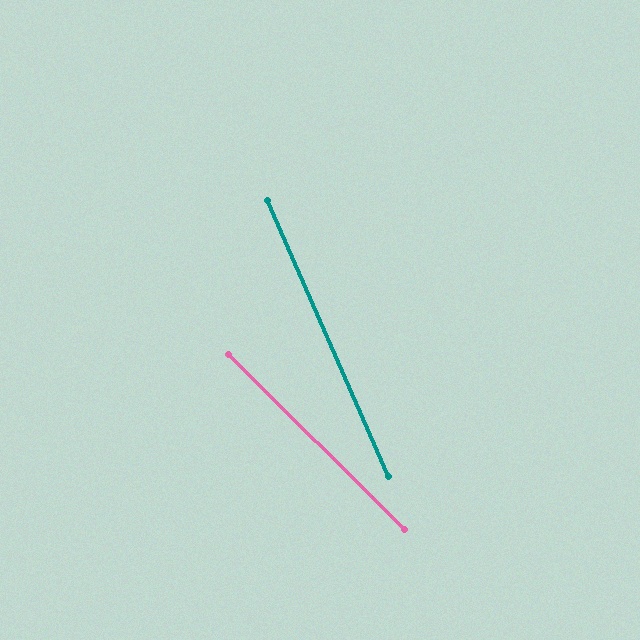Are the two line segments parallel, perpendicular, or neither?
Neither parallel nor perpendicular — they differ by about 22°.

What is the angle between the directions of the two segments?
Approximately 22 degrees.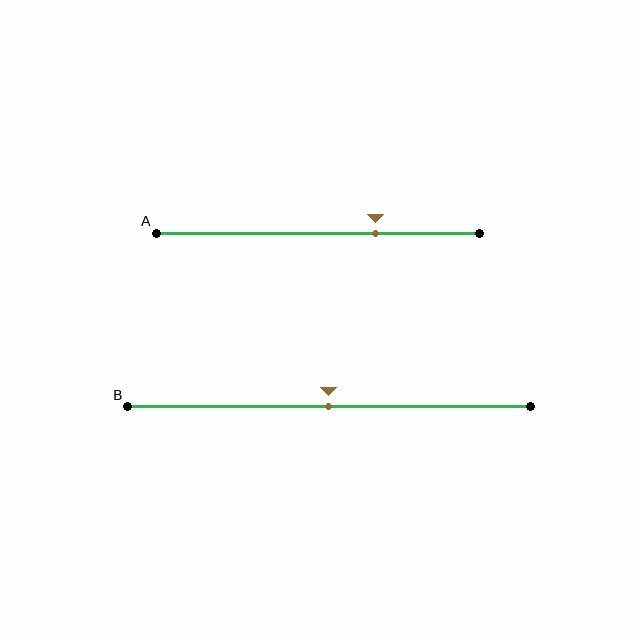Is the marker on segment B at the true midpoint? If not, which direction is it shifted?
Yes, the marker on segment B is at the true midpoint.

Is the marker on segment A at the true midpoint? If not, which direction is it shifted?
No, the marker on segment A is shifted to the right by about 18% of the segment length.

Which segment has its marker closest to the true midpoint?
Segment B has its marker closest to the true midpoint.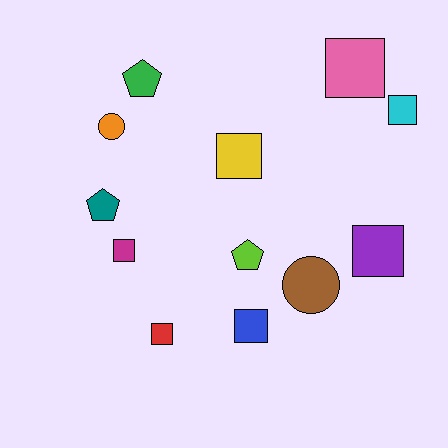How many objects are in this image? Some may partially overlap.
There are 12 objects.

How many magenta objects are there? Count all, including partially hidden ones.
There is 1 magenta object.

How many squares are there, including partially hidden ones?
There are 7 squares.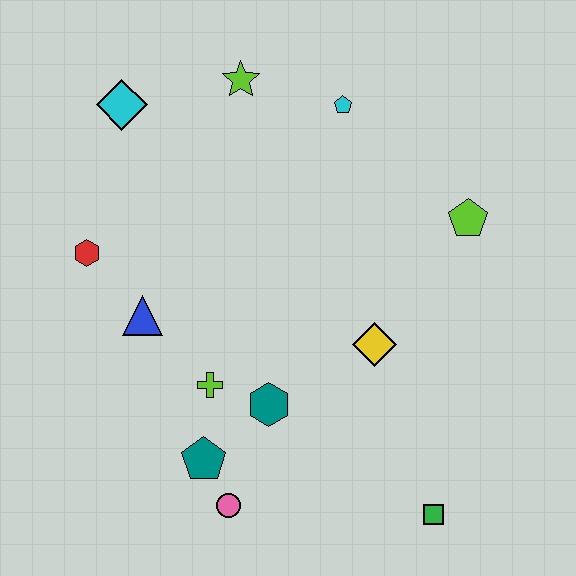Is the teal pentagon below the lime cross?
Yes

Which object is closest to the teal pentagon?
The pink circle is closest to the teal pentagon.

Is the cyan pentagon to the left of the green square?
Yes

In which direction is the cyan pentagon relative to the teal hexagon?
The cyan pentagon is above the teal hexagon.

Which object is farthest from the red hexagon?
The green square is farthest from the red hexagon.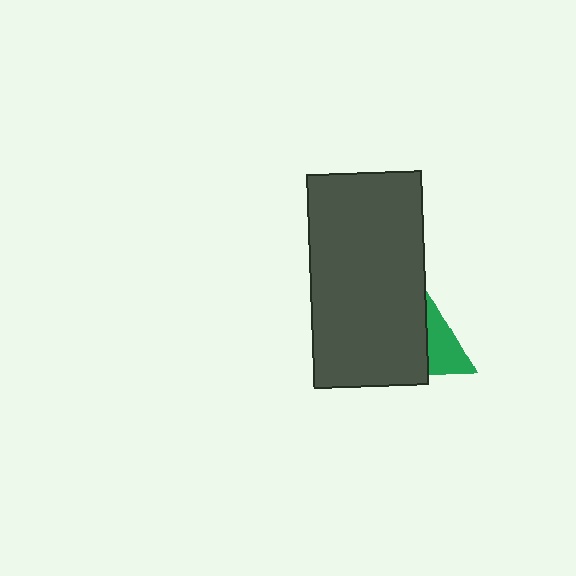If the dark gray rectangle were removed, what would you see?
You would see the complete green triangle.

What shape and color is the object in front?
The object in front is a dark gray rectangle.